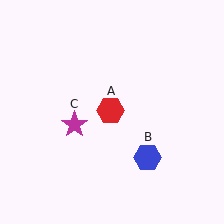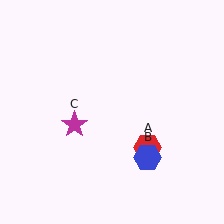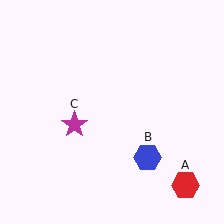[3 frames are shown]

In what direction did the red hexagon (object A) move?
The red hexagon (object A) moved down and to the right.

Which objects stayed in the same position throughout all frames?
Blue hexagon (object B) and magenta star (object C) remained stationary.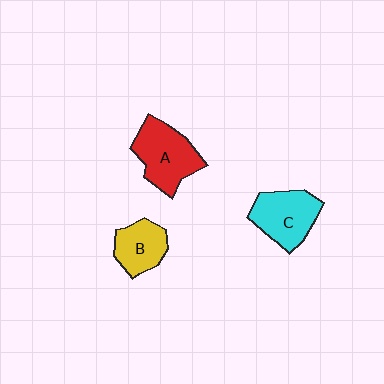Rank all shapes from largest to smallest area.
From largest to smallest: A (red), C (cyan), B (yellow).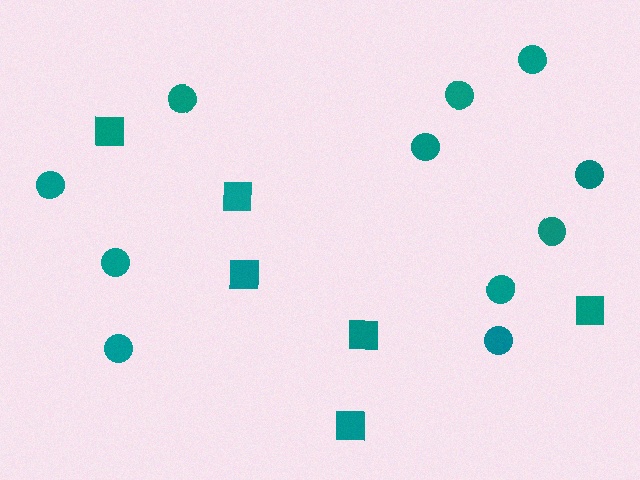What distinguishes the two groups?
There are 2 groups: one group of circles (11) and one group of squares (6).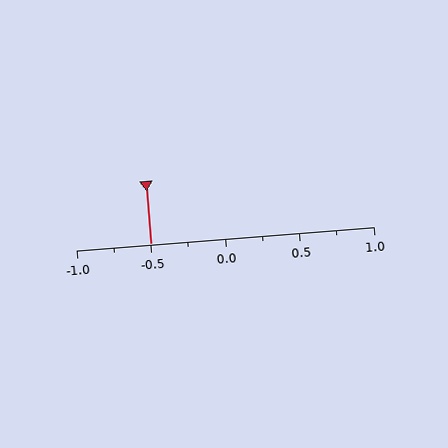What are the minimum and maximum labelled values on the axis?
The axis runs from -1.0 to 1.0.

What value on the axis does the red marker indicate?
The marker indicates approximately -0.5.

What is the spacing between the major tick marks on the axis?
The major ticks are spaced 0.5 apart.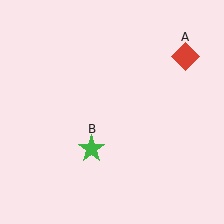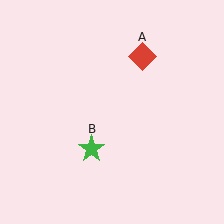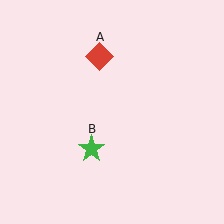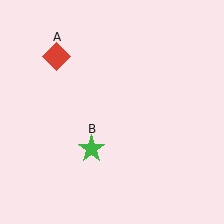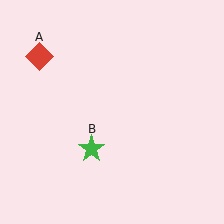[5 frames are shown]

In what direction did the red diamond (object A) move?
The red diamond (object A) moved left.